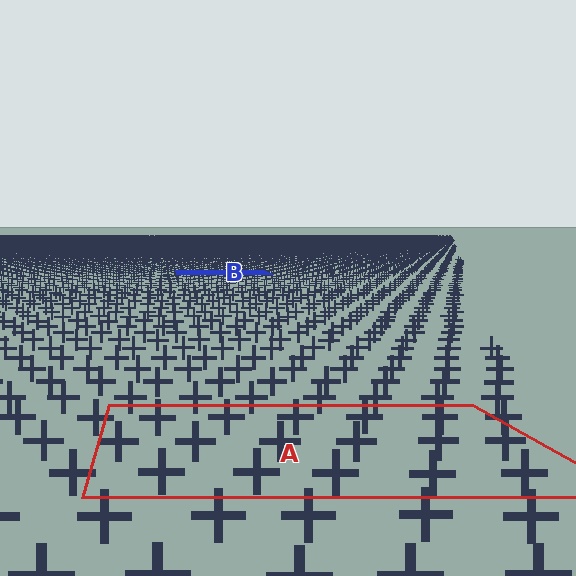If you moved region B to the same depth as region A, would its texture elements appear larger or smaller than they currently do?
They would appear larger. At a closer depth, the same texture elements are projected at a bigger on-screen size.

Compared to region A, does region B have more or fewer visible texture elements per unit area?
Region B has more texture elements per unit area — they are packed more densely because it is farther away.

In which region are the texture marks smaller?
The texture marks are smaller in region B, because it is farther away.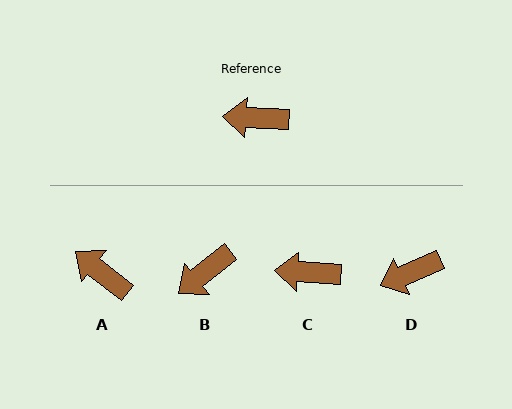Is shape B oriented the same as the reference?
No, it is off by about 42 degrees.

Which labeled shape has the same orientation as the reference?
C.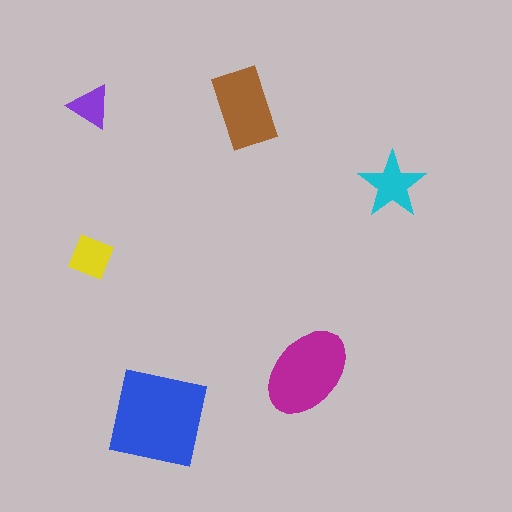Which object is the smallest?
The purple triangle.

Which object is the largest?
The blue square.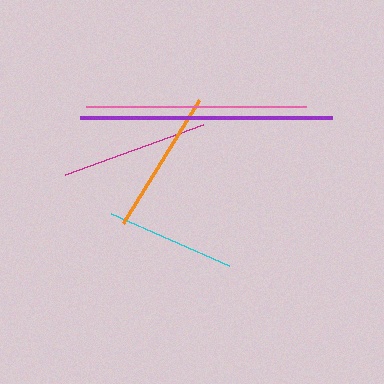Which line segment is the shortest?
The cyan line is the shortest at approximately 128 pixels.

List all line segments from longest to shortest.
From longest to shortest: purple, pink, magenta, orange, cyan.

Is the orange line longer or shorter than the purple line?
The purple line is longer than the orange line.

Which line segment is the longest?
The purple line is the longest at approximately 251 pixels.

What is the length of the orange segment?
The orange segment is approximately 144 pixels long.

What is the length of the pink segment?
The pink segment is approximately 220 pixels long.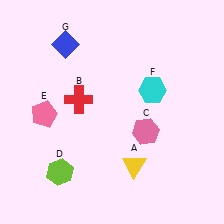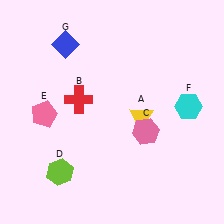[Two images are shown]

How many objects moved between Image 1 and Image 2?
2 objects moved between the two images.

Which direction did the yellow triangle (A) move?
The yellow triangle (A) moved up.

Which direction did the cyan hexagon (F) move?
The cyan hexagon (F) moved right.